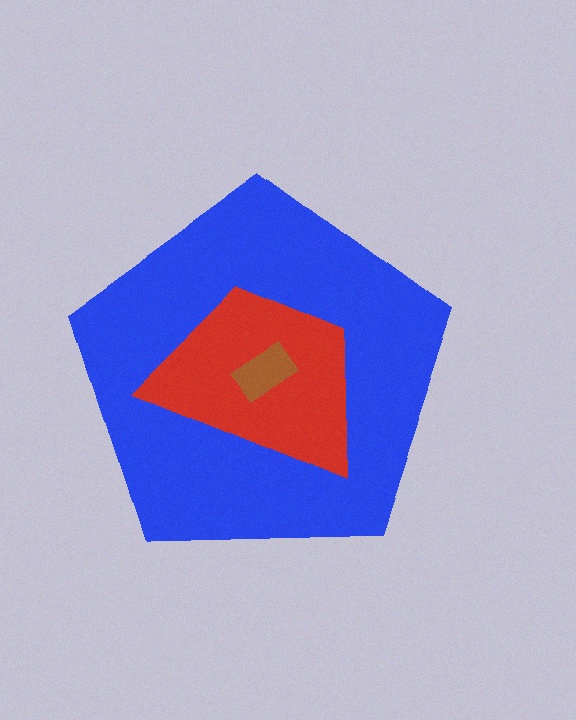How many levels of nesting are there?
3.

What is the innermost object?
The brown rectangle.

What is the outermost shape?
The blue pentagon.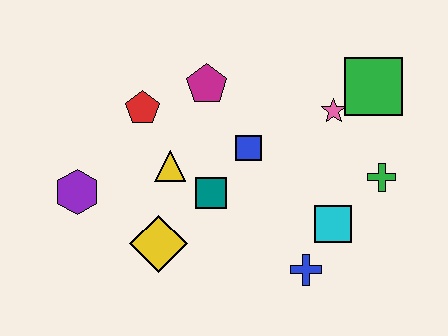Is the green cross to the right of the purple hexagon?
Yes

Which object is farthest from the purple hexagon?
The green square is farthest from the purple hexagon.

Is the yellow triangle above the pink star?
No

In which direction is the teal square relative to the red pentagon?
The teal square is below the red pentagon.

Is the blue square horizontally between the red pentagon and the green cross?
Yes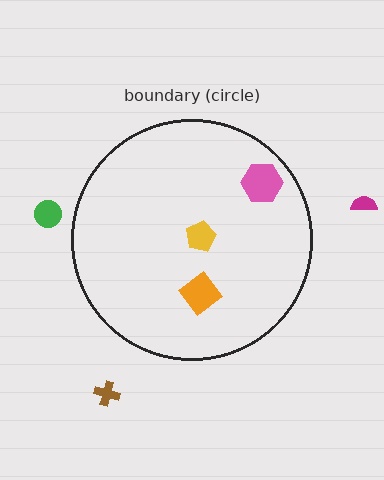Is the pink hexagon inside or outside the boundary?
Inside.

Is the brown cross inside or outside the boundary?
Outside.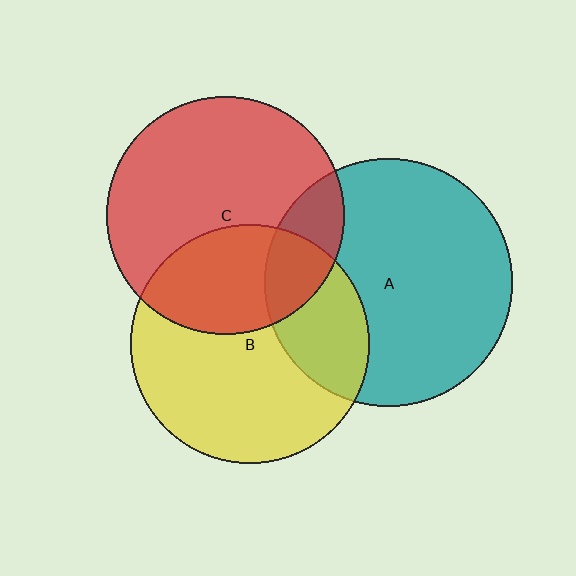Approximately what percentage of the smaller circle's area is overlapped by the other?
Approximately 25%.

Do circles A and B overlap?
Yes.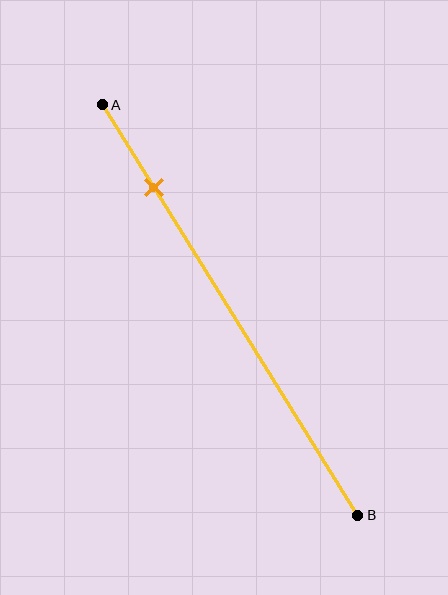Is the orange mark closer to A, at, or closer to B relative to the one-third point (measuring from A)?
The orange mark is closer to point A than the one-third point of segment AB.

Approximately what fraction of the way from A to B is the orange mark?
The orange mark is approximately 20% of the way from A to B.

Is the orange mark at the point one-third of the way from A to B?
No, the mark is at about 20% from A, not at the 33% one-third point.